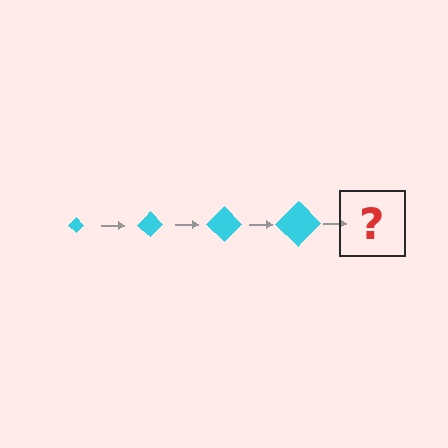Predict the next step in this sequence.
The next step is a cyan diamond, larger than the previous one.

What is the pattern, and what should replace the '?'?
The pattern is that the diamond gets progressively larger each step. The '?' should be a cyan diamond, larger than the previous one.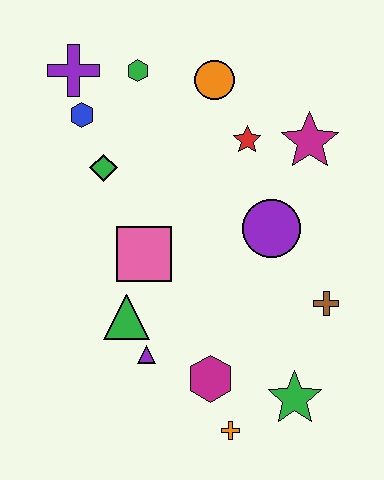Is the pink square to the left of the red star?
Yes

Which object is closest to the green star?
The orange cross is closest to the green star.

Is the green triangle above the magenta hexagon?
Yes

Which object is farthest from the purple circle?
The purple cross is farthest from the purple circle.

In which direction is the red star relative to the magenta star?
The red star is to the left of the magenta star.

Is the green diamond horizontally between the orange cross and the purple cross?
Yes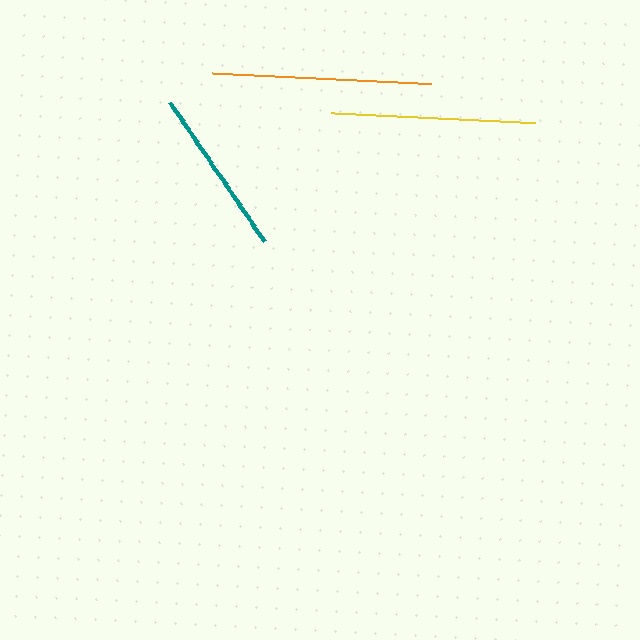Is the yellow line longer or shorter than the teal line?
The yellow line is longer than the teal line.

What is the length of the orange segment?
The orange segment is approximately 218 pixels long.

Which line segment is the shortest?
The teal line is the shortest at approximately 168 pixels.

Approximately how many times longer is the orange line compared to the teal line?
The orange line is approximately 1.3 times the length of the teal line.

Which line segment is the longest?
The orange line is the longest at approximately 218 pixels.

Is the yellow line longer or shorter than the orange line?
The orange line is longer than the yellow line.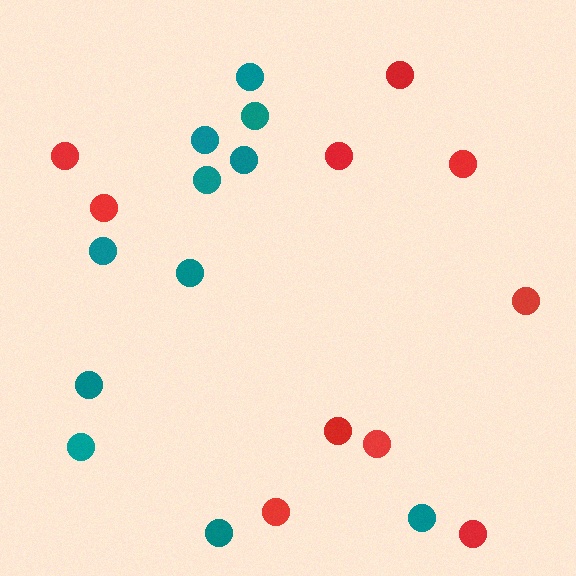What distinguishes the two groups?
There are 2 groups: one group of red circles (10) and one group of teal circles (11).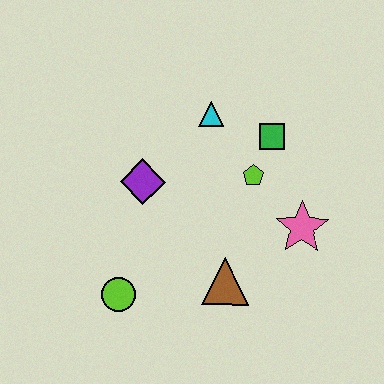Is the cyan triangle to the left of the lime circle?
No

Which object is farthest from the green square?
The lime circle is farthest from the green square.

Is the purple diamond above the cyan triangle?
No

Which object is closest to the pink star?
The lime pentagon is closest to the pink star.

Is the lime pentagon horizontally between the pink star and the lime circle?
Yes